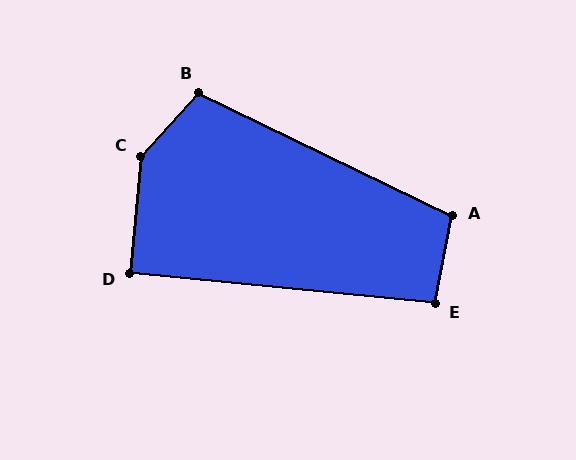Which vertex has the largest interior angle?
C, at approximately 144 degrees.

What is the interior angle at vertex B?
Approximately 106 degrees (obtuse).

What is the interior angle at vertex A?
Approximately 105 degrees (obtuse).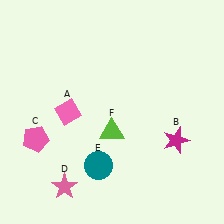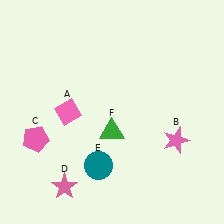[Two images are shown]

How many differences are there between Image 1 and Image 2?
There are 2 differences between the two images.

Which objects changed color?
B changed from magenta to pink. F changed from lime to green.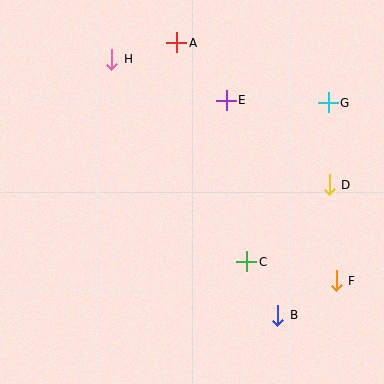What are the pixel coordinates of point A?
Point A is at (177, 43).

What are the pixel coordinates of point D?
Point D is at (329, 185).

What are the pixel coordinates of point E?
Point E is at (226, 100).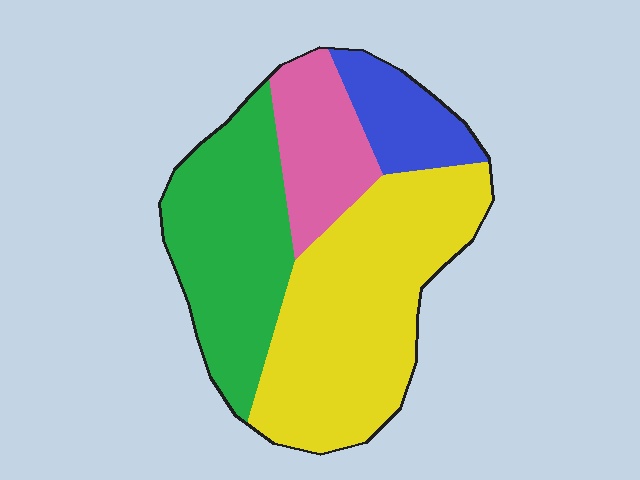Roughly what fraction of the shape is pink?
Pink takes up about one sixth (1/6) of the shape.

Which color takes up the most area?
Yellow, at roughly 45%.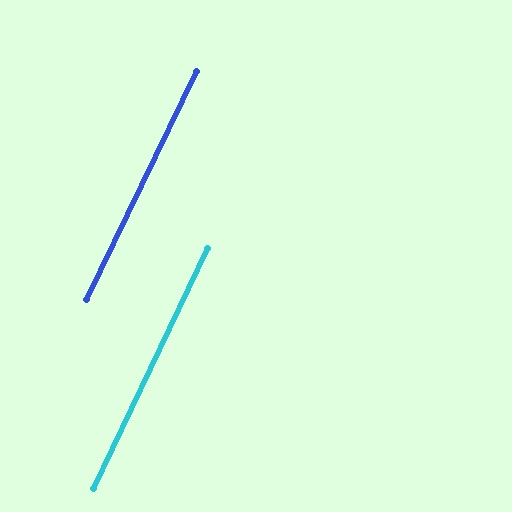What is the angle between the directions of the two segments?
Approximately 0 degrees.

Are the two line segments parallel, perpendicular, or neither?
Parallel — their directions differ by only 0.3°.